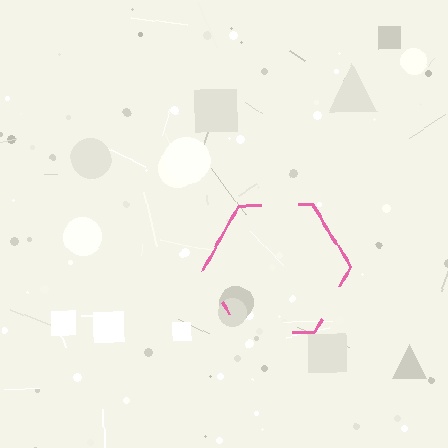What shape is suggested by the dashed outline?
The dashed outline suggests a hexagon.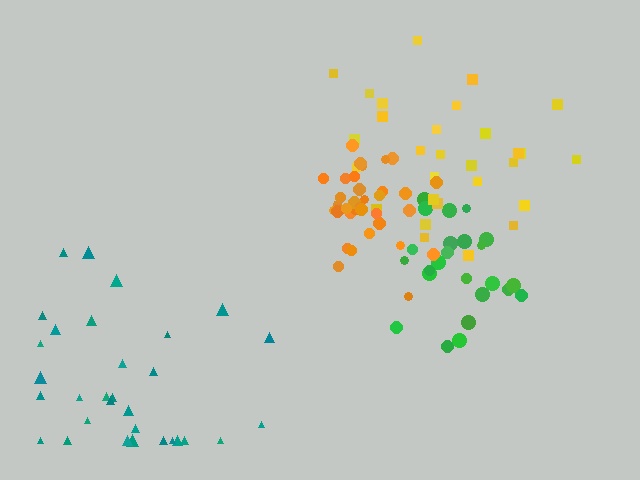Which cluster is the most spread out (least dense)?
Teal.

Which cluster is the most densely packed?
Orange.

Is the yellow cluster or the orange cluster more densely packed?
Orange.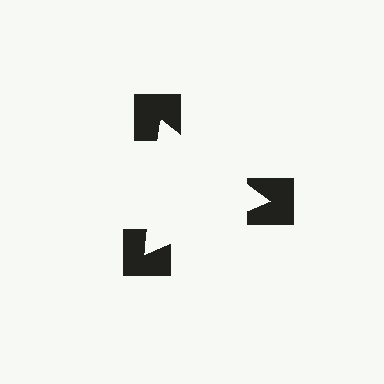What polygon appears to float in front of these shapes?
An illusory triangle — its edges are inferred from the aligned wedge cuts in the notched squares, not physically drawn.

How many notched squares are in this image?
There are 3 — one at each vertex of the illusory triangle.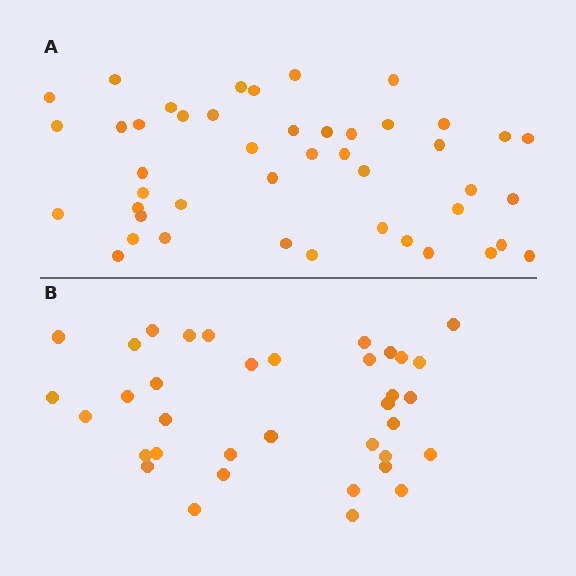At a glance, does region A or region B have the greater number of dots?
Region A (the top region) has more dots.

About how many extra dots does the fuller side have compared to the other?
Region A has roughly 8 or so more dots than region B.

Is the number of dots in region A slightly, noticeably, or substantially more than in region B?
Region A has noticeably more, but not dramatically so. The ratio is roughly 1.2 to 1.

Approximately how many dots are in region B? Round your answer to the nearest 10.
About 40 dots. (The exact count is 36, which rounds to 40.)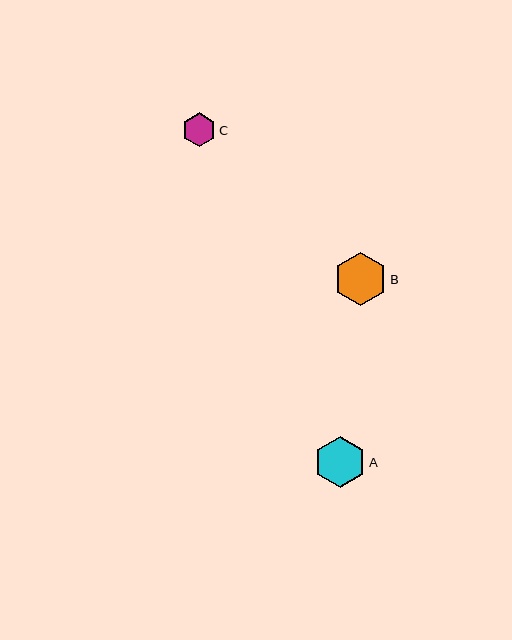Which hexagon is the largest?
Hexagon B is the largest with a size of approximately 53 pixels.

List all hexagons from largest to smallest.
From largest to smallest: B, A, C.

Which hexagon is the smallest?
Hexagon C is the smallest with a size of approximately 34 pixels.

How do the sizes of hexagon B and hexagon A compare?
Hexagon B and hexagon A are approximately the same size.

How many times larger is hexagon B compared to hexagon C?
Hexagon B is approximately 1.6 times the size of hexagon C.